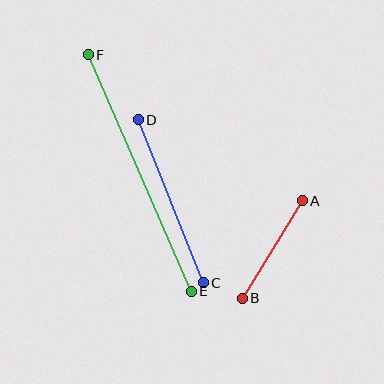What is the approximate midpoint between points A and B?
The midpoint is at approximately (272, 250) pixels.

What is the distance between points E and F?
The distance is approximately 258 pixels.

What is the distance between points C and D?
The distance is approximately 175 pixels.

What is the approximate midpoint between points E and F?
The midpoint is at approximately (140, 173) pixels.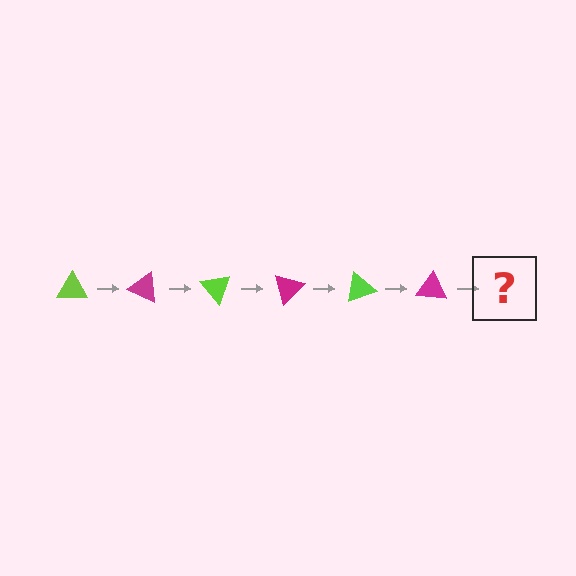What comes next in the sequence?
The next element should be a lime triangle, rotated 150 degrees from the start.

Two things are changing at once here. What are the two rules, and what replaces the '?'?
The two rules are that it rotates 25 degrees each step and the color cycles through lime and magenta. The '?' should be a lime triangle, rotated 150 degrees from the start.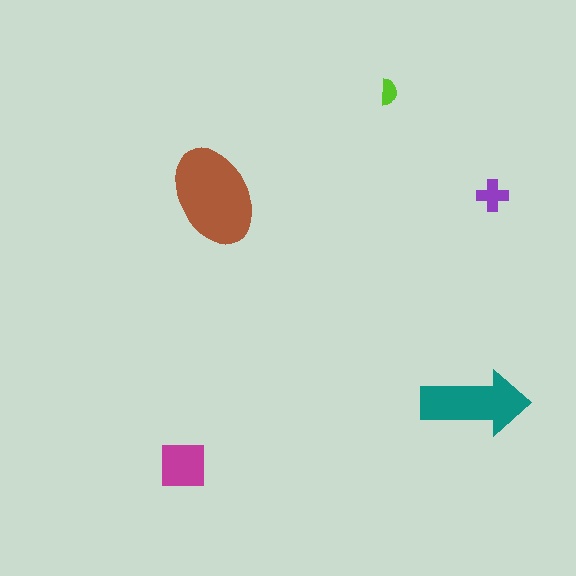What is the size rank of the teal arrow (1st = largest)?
2nd.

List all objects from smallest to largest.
The lime semicircle, the purple cross, the magenta square, the teal arrow, the brown ellipse.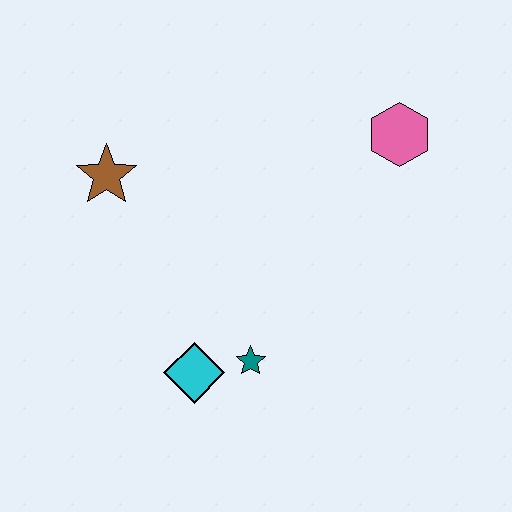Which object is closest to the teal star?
The cyan diamond is closest to the teal star.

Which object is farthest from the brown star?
The pink hexagon is farthest from the brown star.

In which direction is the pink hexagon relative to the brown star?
The pink hexagon is to the right of the brown star.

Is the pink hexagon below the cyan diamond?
No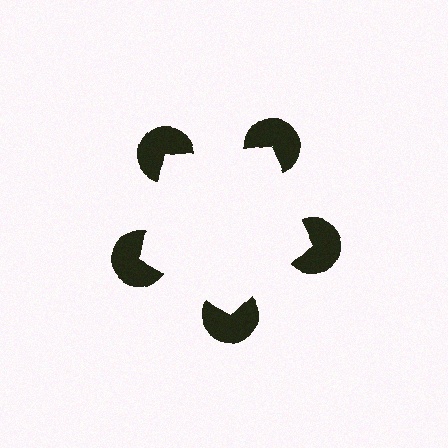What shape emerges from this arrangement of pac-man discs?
An illusory pentagon — its edges are inferred from the aligned wedge cuts in the pac-man discs, not physically drawn.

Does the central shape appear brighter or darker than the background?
It typically appears slightly brighter than the background, even though no actual brightness change is drawn.